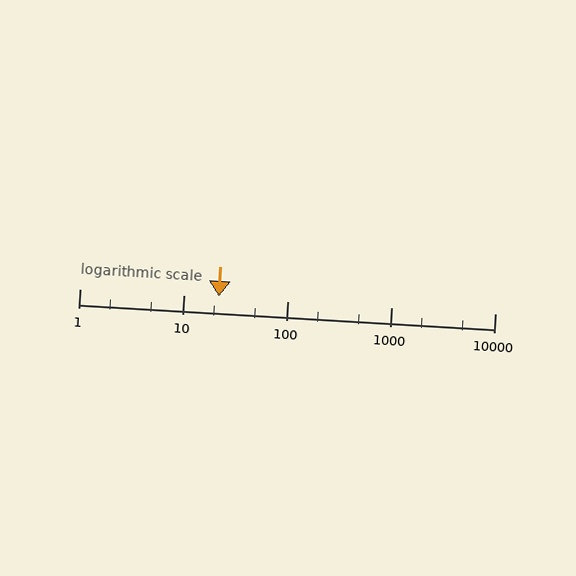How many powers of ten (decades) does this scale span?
The scale spans 4 decades, from 1 to 10000.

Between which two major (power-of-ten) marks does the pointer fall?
The pointer is between 10 and 100.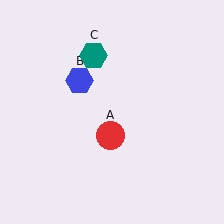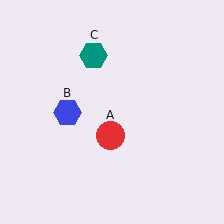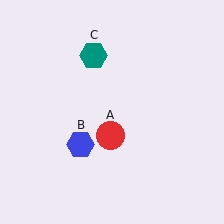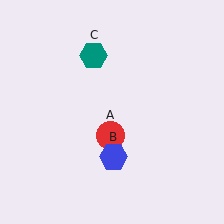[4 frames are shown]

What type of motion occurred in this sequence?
The blue hexagon (object B) rotated counterclockwise around the center of the scene.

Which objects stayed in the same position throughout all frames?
Red circle (object A) and teal hexagon (object C) remained stationary.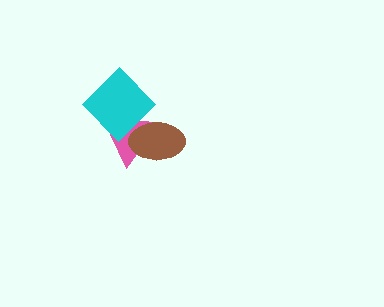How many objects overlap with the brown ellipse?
2 objects overlap with the brown ellipse.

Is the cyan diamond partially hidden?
Yes, it is partially covered by another shape.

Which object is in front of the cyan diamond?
The brown ellipse is in front of the cyan diamond.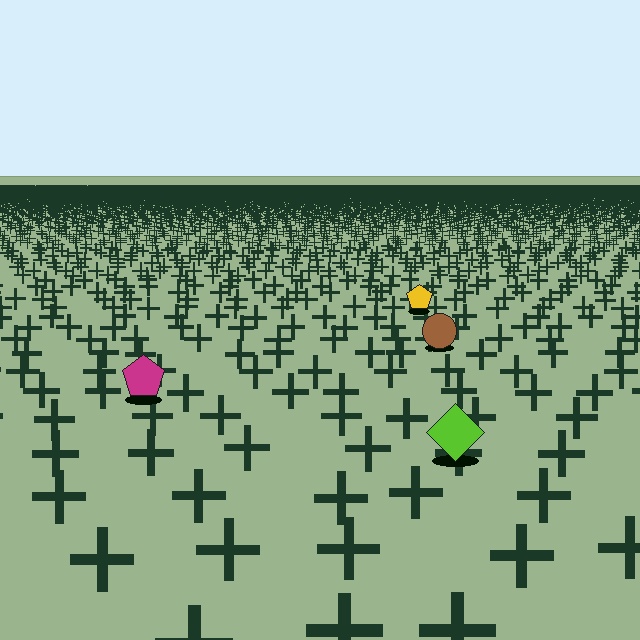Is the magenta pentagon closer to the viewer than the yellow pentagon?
Yes. The magenta pentagon is closer — you can tell from the texture gradient: the ground texture is coarser near it.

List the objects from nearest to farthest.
From nearest to farthest: the lime diamond, the magenta pentagon, the brown circle, the yellow pentagon.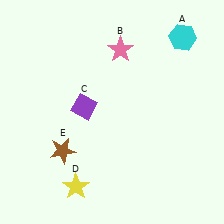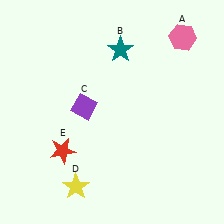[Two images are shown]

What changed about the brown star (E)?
In Image 1, E is brown. In Image 2, it changed to red.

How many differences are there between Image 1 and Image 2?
There are 3 differences between the two images.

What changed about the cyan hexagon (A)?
In Image 1, A is cyan. In Image 2, it changed to pink.